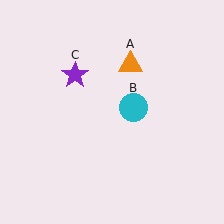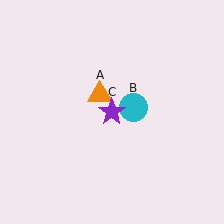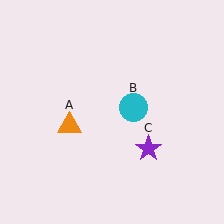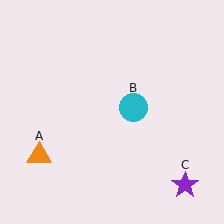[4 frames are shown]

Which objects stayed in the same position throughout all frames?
Cyan circle (object B) remained stationary.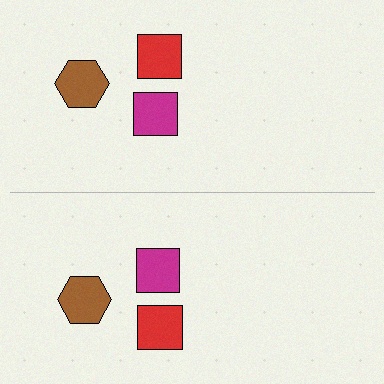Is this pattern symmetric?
Yes, this pattern has bilateral (reflection) symmetry.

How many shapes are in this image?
There are 6 shapes in this image.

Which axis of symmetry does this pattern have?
The pattern has a horizontal axis of symmetry running through the center of the image.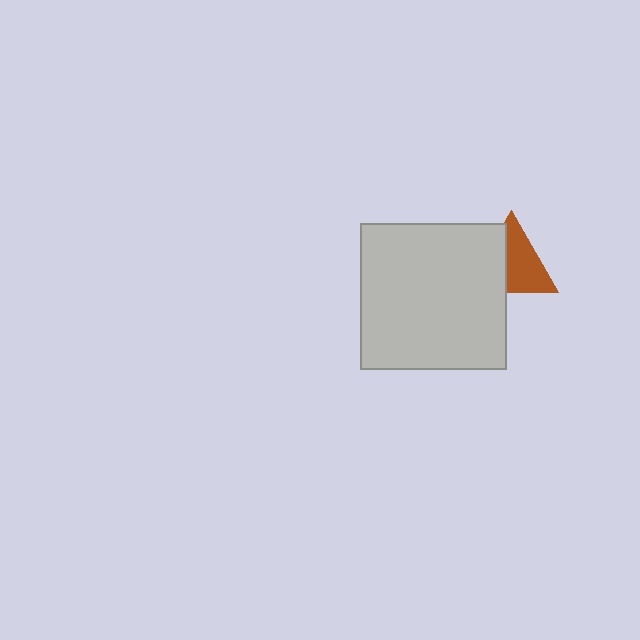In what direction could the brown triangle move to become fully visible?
The brown triangle could move right. That would shift it out from behind the light gray square entirely.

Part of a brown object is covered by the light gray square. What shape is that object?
It is a triangle.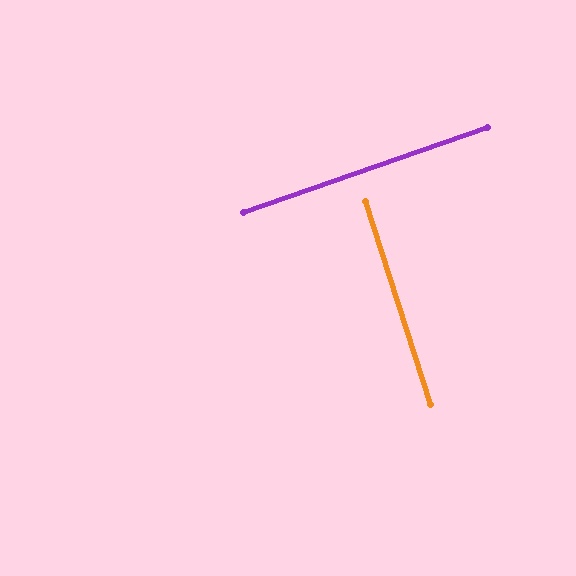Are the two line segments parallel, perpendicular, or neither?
Perpendicular — they meet at approximately 89°.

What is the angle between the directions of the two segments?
Approximately 89 degrees.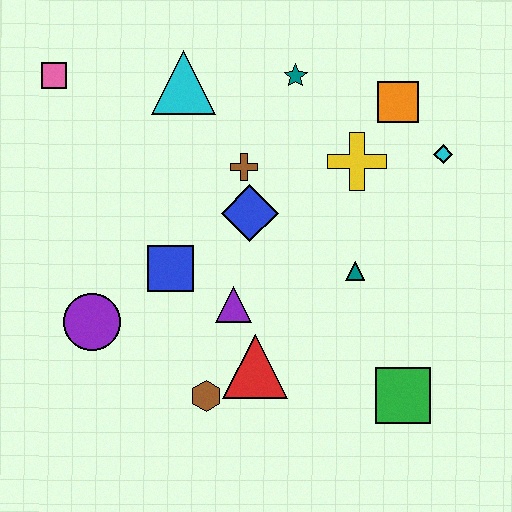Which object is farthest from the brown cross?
The green square is farthest from the brown cross.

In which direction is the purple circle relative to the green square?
The purple circle is to the left of the green square.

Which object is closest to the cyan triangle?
The brown cross is closest to the cyan triangle.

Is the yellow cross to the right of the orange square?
No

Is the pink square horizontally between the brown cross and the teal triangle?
No